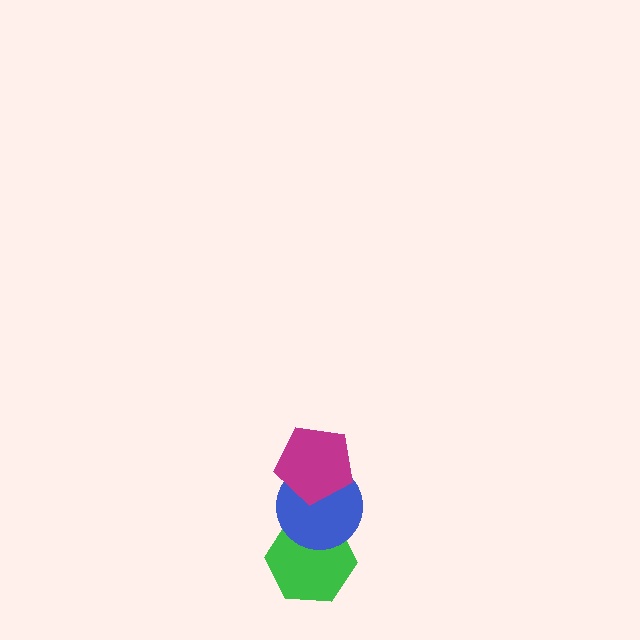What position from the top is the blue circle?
The blue circle is 2nd from the top.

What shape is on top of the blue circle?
The magenta pentagon is on top of the blue circle.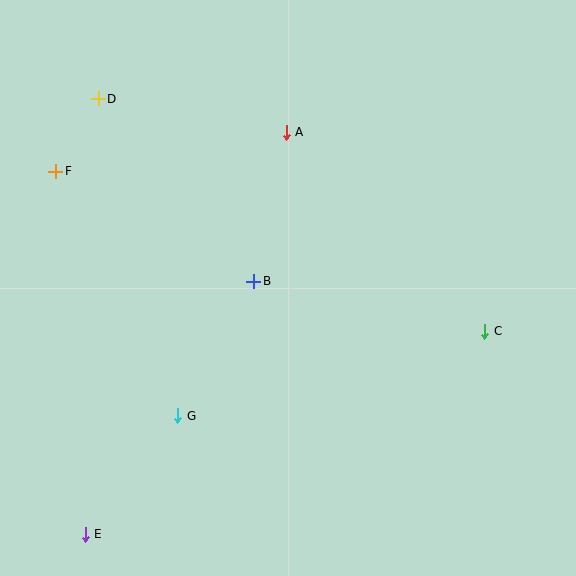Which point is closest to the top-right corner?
Point A is closest to the top-right corner.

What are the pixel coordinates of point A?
Point A is at (286, 132).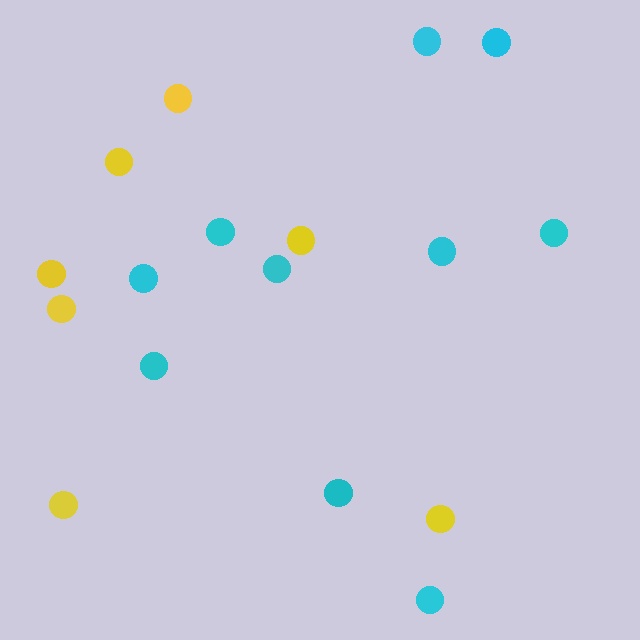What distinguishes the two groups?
There are 2 groups: one group of cyan circles (10) and one group of yellow circles (7).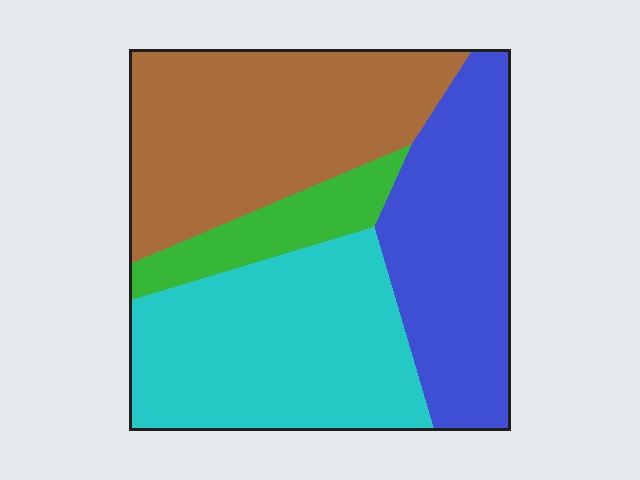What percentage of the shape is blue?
Blue covers 26% of the shape.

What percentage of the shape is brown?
Brown takes up about one third (1/3) of the shape.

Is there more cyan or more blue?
Cyan.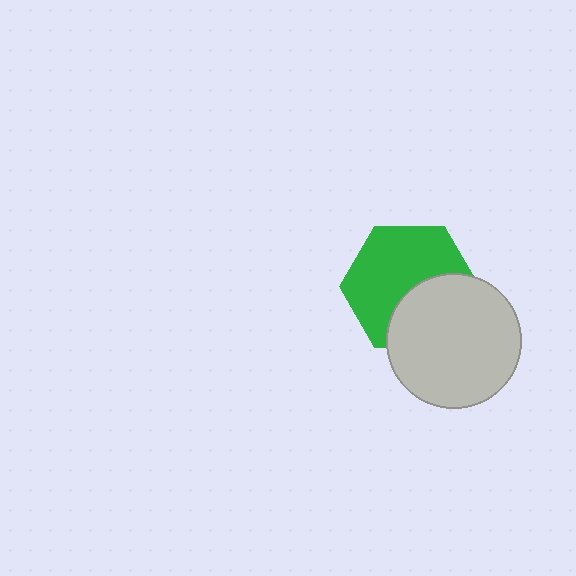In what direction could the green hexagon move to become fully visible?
The green hexagon could move up. That would shift it out from behind the light gray circle entirely.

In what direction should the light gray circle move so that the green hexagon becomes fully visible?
The light gray circle should move down. That is the shortest direction to clear the overlap and leave the green hexagon fully visible.